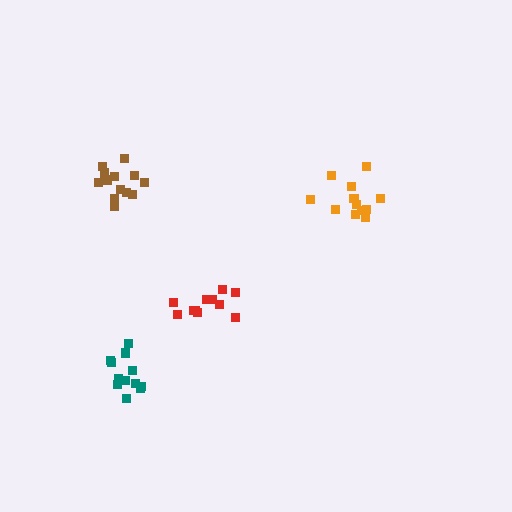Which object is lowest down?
The teal cluster is bottommost.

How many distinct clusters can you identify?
There are 4 distinct clusters.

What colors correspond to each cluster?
The clusters are colored: teal, brown, red, orange.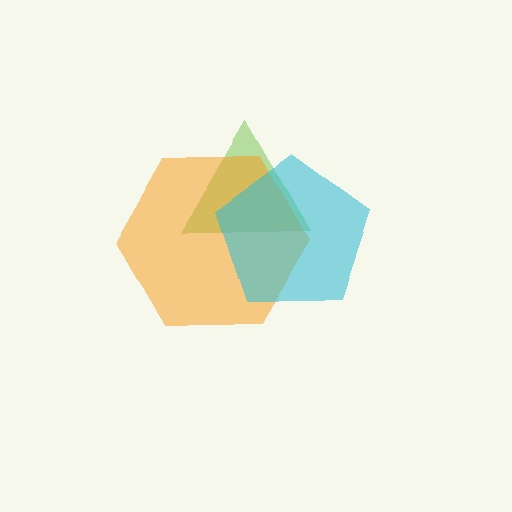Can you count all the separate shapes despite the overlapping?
Yes, there are 3 separate shapes.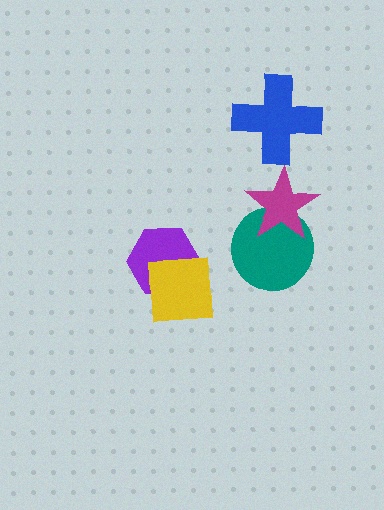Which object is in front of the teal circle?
The magenta star is in front of the teal circle.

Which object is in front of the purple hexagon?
The yellow square is in front of the purple hexagon.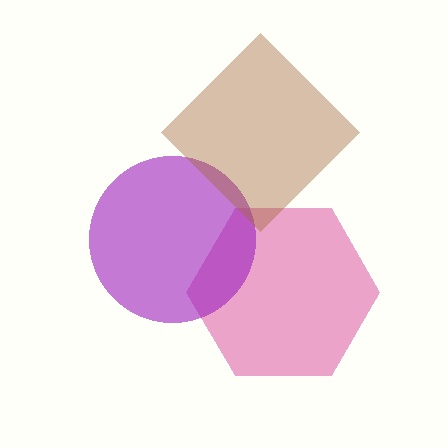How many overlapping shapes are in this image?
There are 3 overlapping shapes in the image.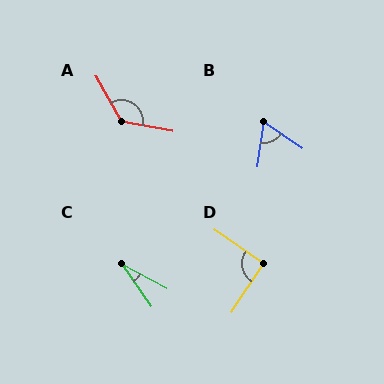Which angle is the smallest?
C, at approximately 26 degrees.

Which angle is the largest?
A, at approximately 130 degrees.